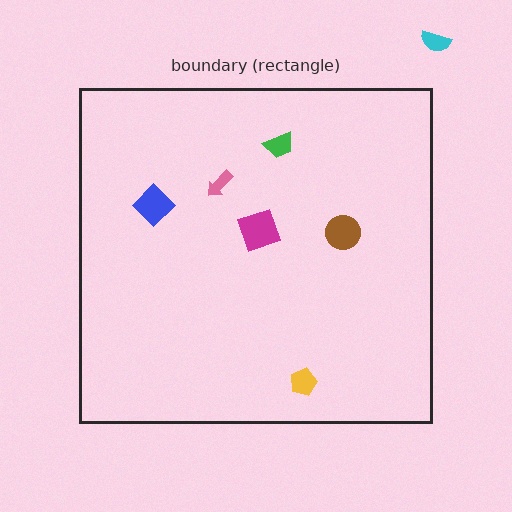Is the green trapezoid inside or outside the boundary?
Inside.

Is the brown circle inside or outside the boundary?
Inside.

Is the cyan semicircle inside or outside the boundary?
Outside.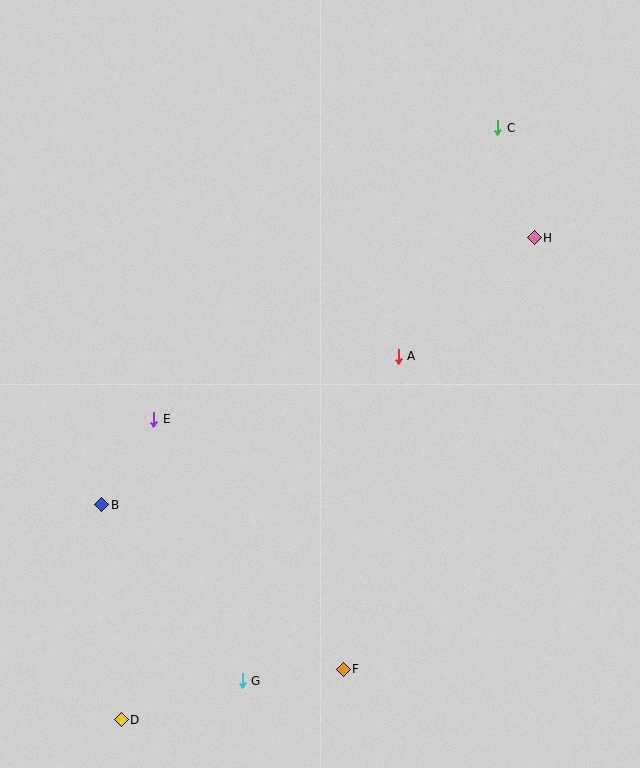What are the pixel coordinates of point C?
Point C is at (498, 128).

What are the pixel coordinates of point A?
Point A is at (398, 356).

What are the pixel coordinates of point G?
Point G is at (242, 681).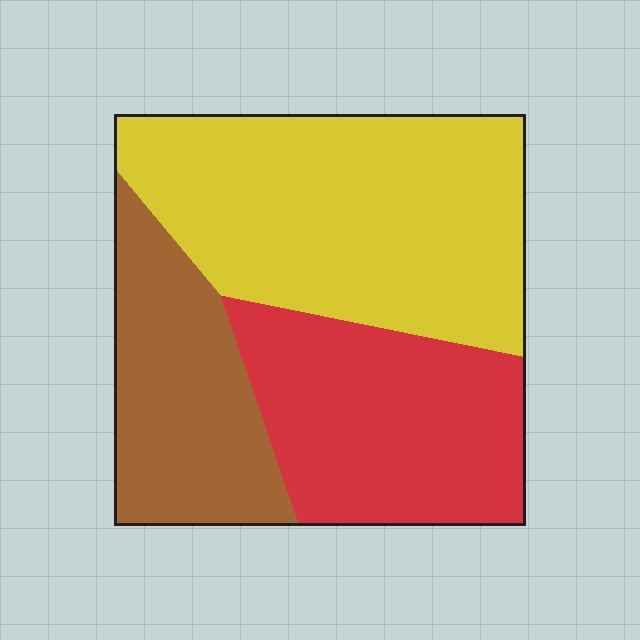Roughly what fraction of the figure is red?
Red covers 31% of the figure.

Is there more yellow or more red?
Yellow.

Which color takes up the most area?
Yellow, at roughly 45%.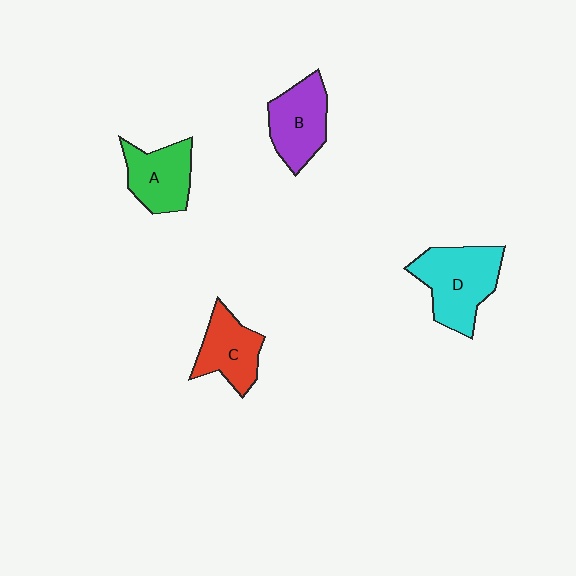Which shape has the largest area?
Shape D (cyan).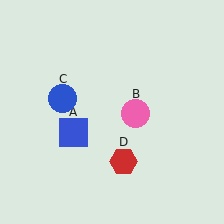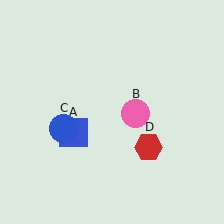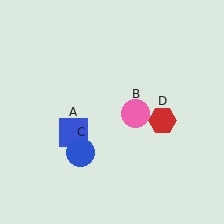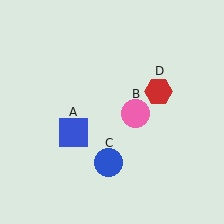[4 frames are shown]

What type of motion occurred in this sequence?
The blue circle (object C), red hexagon (object D) rotated counterclockwise around the center of the scene.